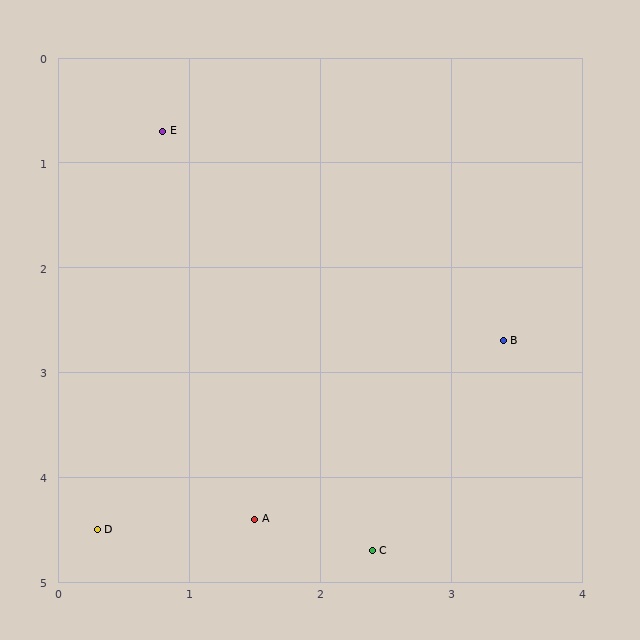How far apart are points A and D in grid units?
Points A and D are about 1.2 grid units apart.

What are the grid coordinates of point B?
Point B is at approximately (3.4, 2.7).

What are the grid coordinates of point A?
Point A is at approximately (1.5, 4.4).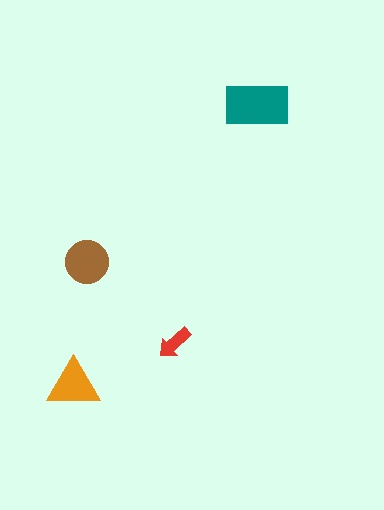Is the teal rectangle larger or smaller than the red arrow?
Larger.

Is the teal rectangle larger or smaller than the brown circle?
Larger.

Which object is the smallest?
The red arrow.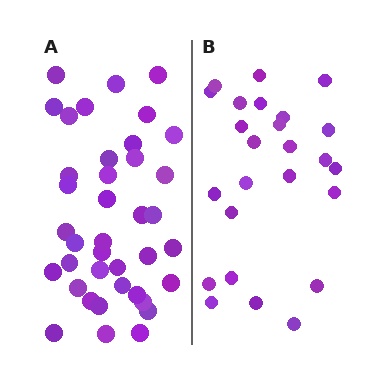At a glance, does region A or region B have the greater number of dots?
Region A (the left region) has more dots.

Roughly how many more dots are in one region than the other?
Region A has approximately 15 more dots than region B.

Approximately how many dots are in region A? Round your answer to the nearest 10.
About 40 dots. (The exact count is 39, which rounds to 40.)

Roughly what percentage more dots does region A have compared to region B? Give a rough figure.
About 55% more.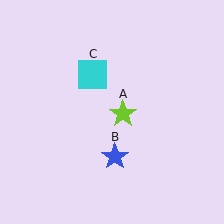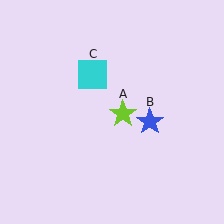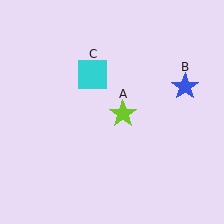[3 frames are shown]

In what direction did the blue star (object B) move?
The blue star (object B) moved up and to the right.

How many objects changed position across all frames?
1 object changed position: blue star (object B).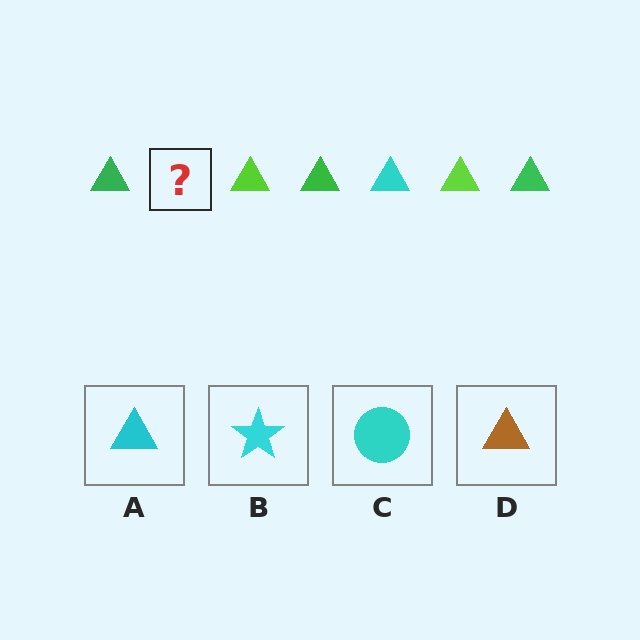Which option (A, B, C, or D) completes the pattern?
A.